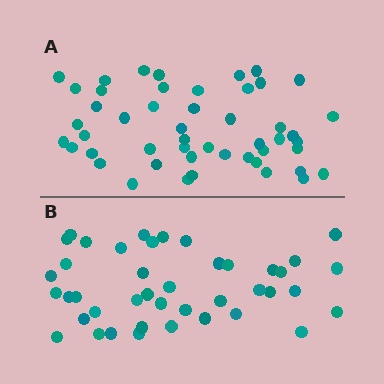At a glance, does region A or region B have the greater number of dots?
Region A (the top region) has more dots.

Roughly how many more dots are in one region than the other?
Region A has roughly 8 or so more dots than region B.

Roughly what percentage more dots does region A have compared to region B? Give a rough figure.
About 15% more.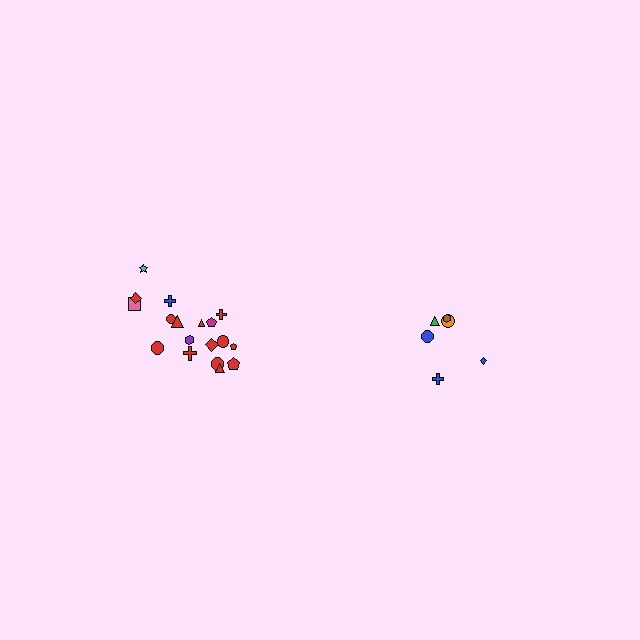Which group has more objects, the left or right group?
The left group.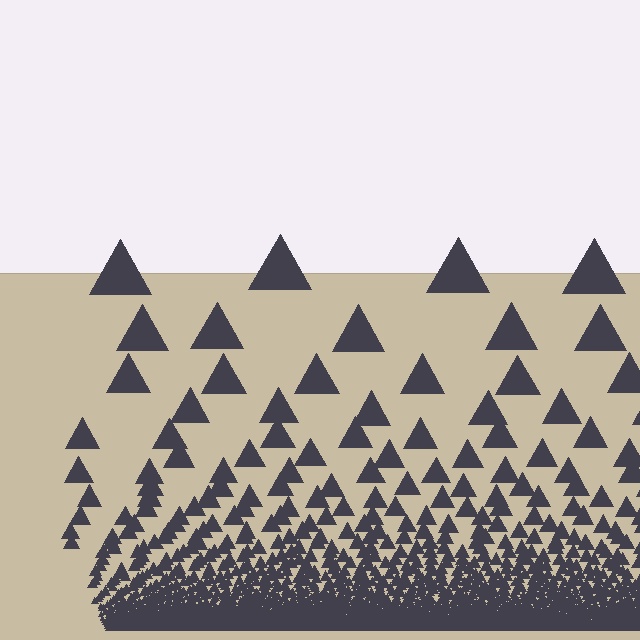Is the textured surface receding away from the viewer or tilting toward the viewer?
The surface appears to tilt toward the viewer. Texture elements get larger and sparser toward the top.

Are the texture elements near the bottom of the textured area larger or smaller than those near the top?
Smaller. The gradient is inverted — elements near the bottom are smaller and denser.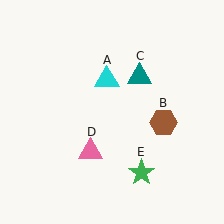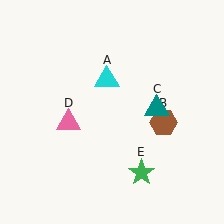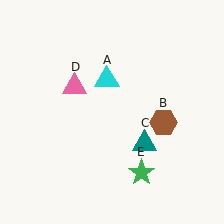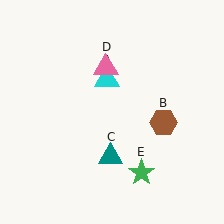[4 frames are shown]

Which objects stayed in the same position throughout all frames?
Cyan triangle (object A) and brown hexagon (object B) and green star (object E) remained stationary.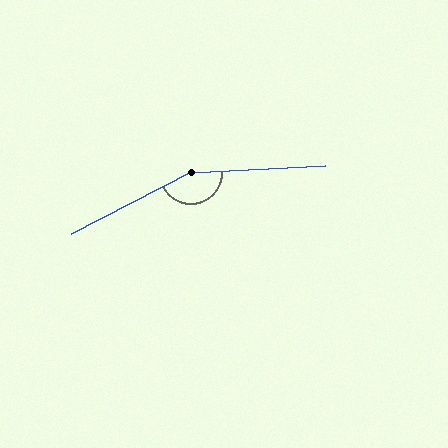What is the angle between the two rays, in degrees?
Approximately 156 degrees.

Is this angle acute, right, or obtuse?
It is obtuse.